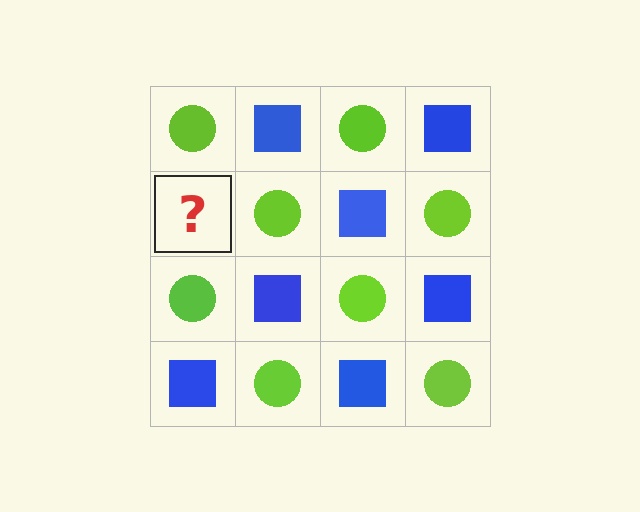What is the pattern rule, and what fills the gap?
The rule is that it alternates lime circle and blue square in a checkerboard pattern. The gap should be filled with a blue square.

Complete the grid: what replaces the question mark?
The question mark should be replaced with a blue square.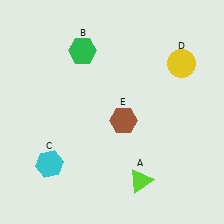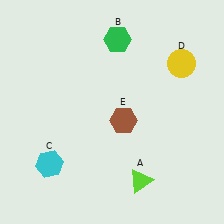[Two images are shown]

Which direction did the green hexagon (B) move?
The green hexagon (B) moved right.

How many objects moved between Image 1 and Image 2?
1 object moved between the two images.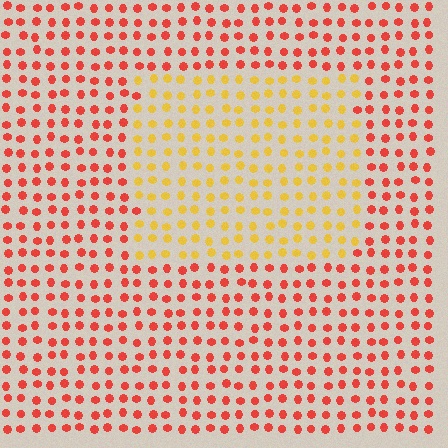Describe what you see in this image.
The image is filled with small red elements in a uniform arrangement. A rectangle-shaped region is visible where the elements are tinted to a slightly different hue, forming a subtle color boundary.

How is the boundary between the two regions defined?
The boundary is defined purely by a slight shift in hue (about 45 degrees). Spacing, size, and orientation are identical on both sides.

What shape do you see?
I see a rectangle.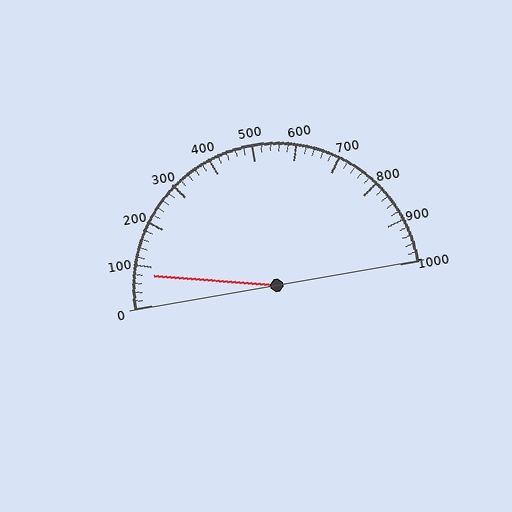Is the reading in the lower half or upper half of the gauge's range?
The reading is in the lower half of the range (0 to 1000).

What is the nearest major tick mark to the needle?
The nearest major tick mark is 100.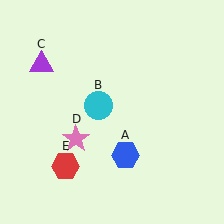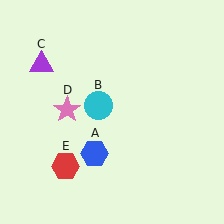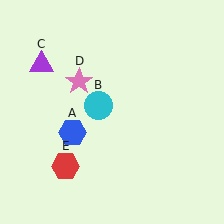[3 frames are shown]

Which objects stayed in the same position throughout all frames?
Cyan circle (object B) and purple triangle (object C) and red hexagon (object E) remained stationary.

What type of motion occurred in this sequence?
The blue hexagon (object A), pink star (object D) rotated clockwise around the center of the scene.